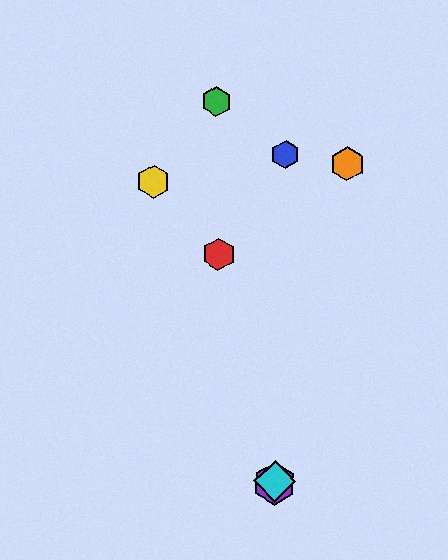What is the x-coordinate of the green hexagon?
The green hexagon is at x≈216.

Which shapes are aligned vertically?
The blue hexagon, the purple hexagon, the cyan diamond are aligned vertically.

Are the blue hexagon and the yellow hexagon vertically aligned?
No, the blue hexagon is at x≈285 and the yellow hexagon is at x≈153.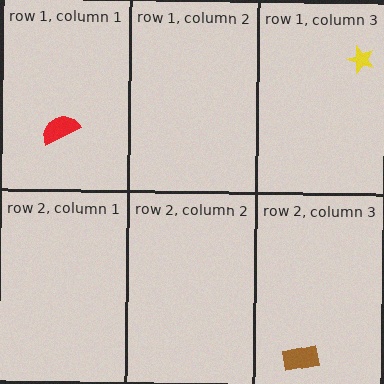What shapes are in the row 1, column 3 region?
The yellow star.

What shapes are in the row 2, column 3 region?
The brown rectangle.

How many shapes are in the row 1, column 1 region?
1.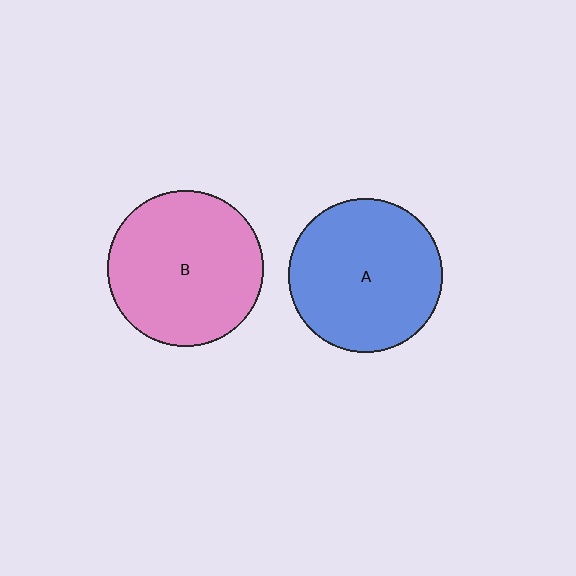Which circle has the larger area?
Circle B (pink).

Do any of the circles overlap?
No, none of the circles overlap.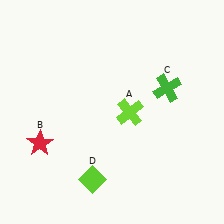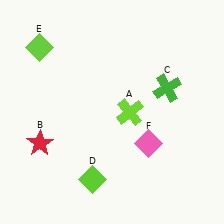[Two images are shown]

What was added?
A lime diamond (E), a pink diamond (F) were added in Image 2.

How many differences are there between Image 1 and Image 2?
There are 2 differences between the two images.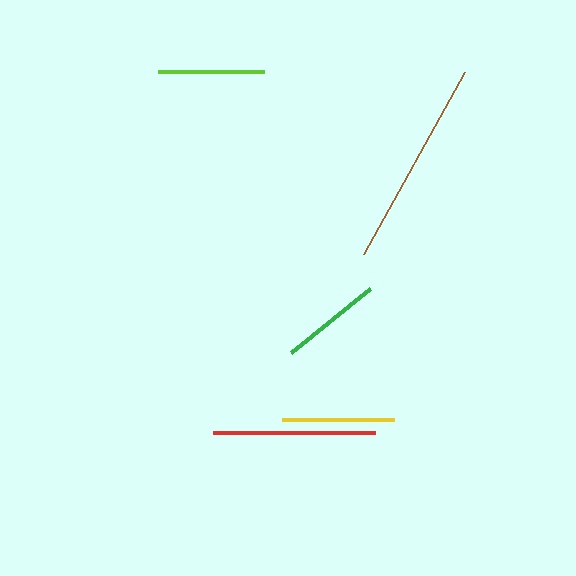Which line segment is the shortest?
The green line is the shortest at approximately 101 pixels.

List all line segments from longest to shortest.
From longest to shortest: brown, red, yellow, lime, green.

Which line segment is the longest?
The brown line is the longest at approximately 207 pixels.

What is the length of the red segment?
The red segment is approximately 163 pixels long.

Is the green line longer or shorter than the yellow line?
The yellow line is longer than the green line.